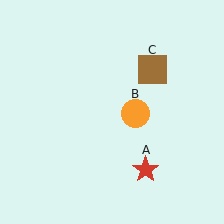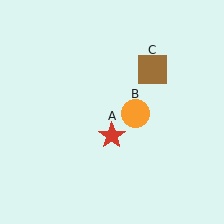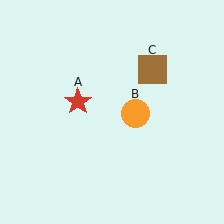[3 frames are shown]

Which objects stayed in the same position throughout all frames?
Orange circle (object B) and brown square (object C) remained stationary.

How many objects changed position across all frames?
1 object changed position: red star (object A).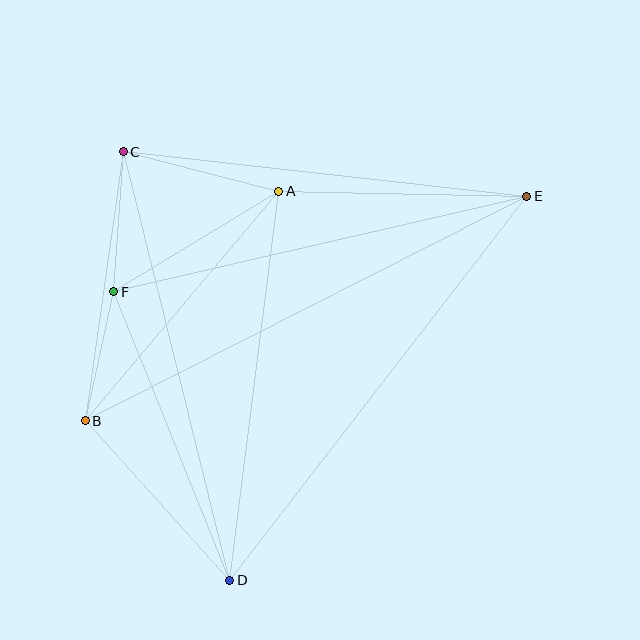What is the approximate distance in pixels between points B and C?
The distance between B and C is approximately 272 pixels.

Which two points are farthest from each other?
Points B and E are farthest from each other.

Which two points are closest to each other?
Points B and F are closest to each other.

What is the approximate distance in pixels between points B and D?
The distance between B and D is approximately 215 pixels.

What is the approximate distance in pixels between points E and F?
The distance between E and F is approximately 424 pixels.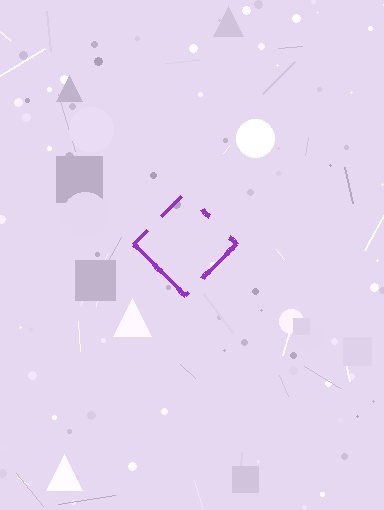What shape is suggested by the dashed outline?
The dashed outline suggests a diamond.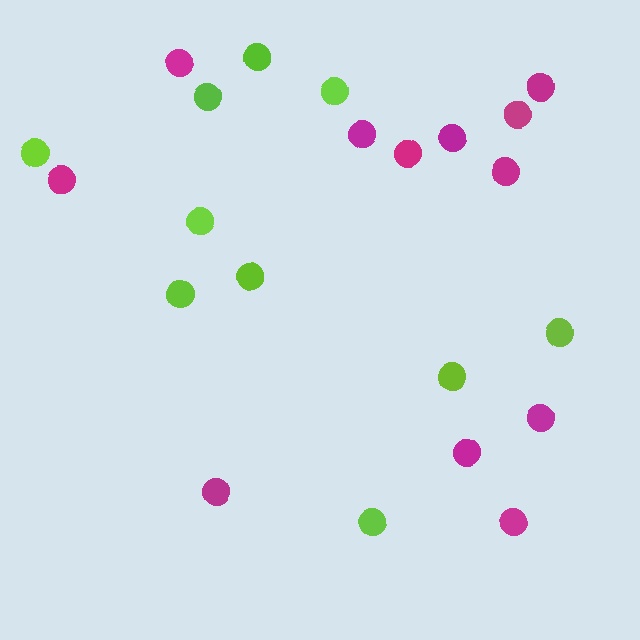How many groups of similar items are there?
There are 2 groups: one group of lime circles (10) and one group of magenta circles (12).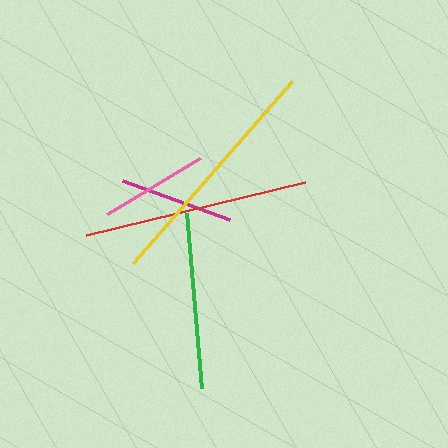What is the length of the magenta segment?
The magenta segment is approximately 114 pixels long.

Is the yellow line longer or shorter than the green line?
The yellow line is longer than the green line.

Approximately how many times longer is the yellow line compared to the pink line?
The yellow line is approximately 2.2 times the length of the pink line.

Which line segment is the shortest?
The pink line is the shortest at approximately 109 pixels.